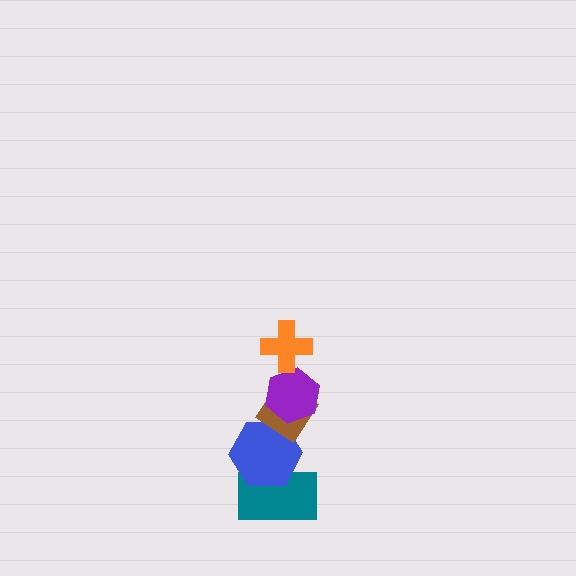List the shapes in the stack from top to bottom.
From top to bottom: the orange cross, the purple hexagon, the brown diamond, the blue hexagon, the teal rectangle.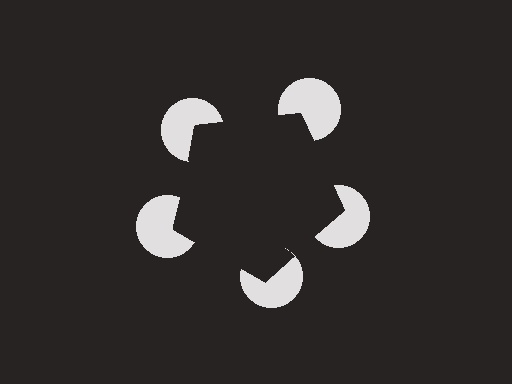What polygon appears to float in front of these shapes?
An illusory pentagon — its edges are inferred from the aligned wedge cuts in the pac-man discs, not physically drawn.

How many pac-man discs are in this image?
There are 5 — one at each vertex of the illusory pentagon.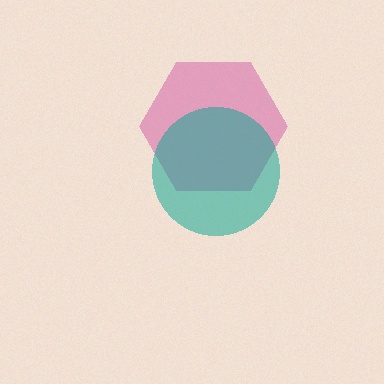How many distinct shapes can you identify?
There are 2 distinct shapes: a magenta hexagon, a teal circle.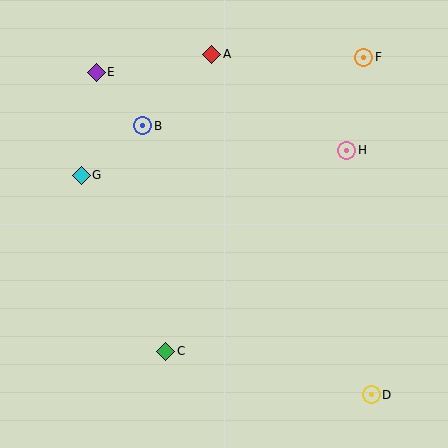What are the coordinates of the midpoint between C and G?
The midpoint between C and G is at (124, 263).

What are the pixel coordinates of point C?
Point C is at (166, 351).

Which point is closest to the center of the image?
Point B at (143, 126) is closest to the center.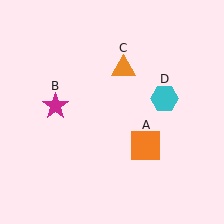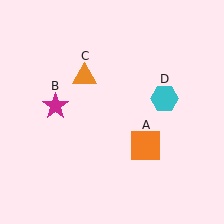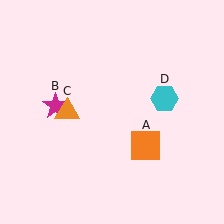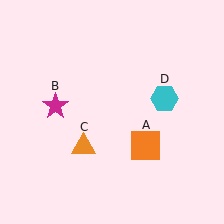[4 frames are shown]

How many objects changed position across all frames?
1 object changed position: orange triangle (object C).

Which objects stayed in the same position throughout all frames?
Orange square (object A) and magenta star (object B) and cyan hexagon (object D) remained stationary.